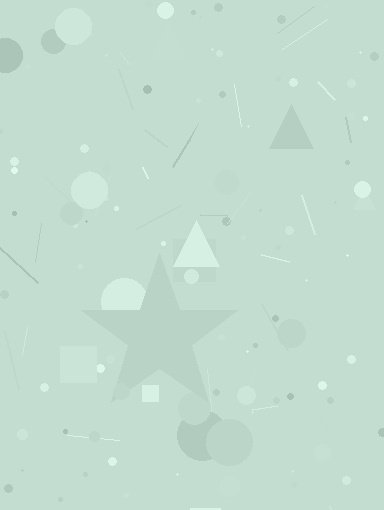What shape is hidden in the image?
A star is hidden in the image.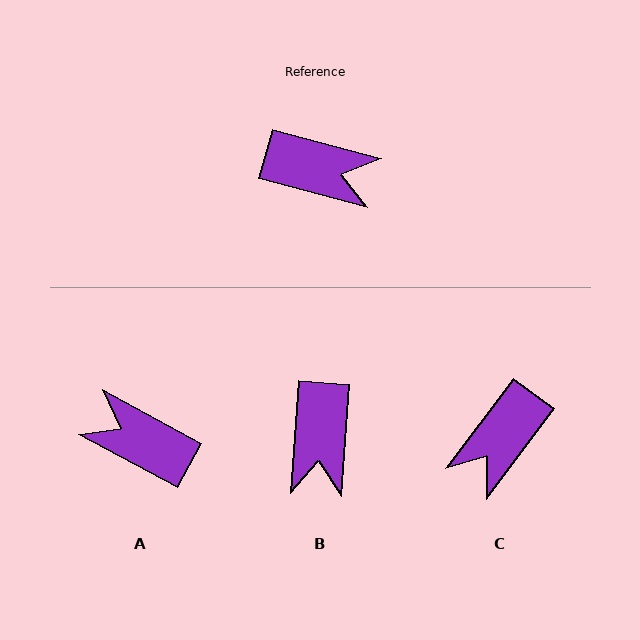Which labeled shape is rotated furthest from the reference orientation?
A, about 167 degrees away.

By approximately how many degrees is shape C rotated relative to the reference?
Approximately 112 degrees clockwise.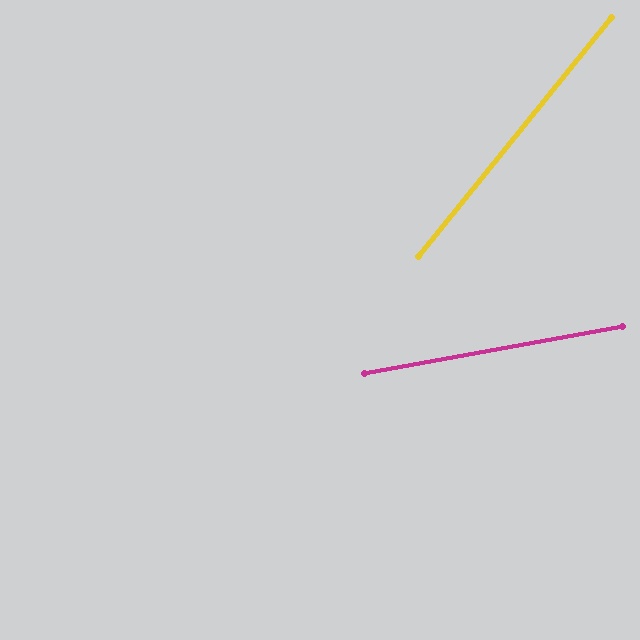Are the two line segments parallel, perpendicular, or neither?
Neither parallel nor perpendicular — they differ by about 41°.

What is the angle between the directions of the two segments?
Approximately 41 degrees.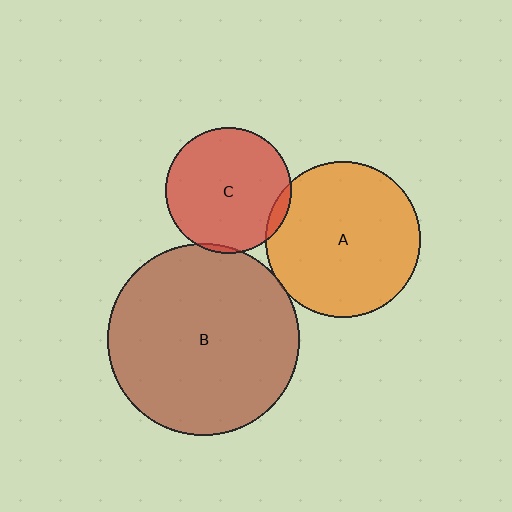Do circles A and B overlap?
Yes.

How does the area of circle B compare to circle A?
Approximately 1.5 times.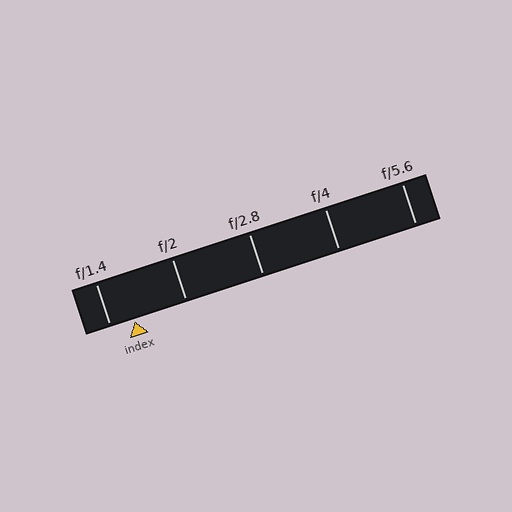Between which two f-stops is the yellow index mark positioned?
The index mark is between f/1.4 and f/2.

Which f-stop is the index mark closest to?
The index mark is closest to f/1.4.